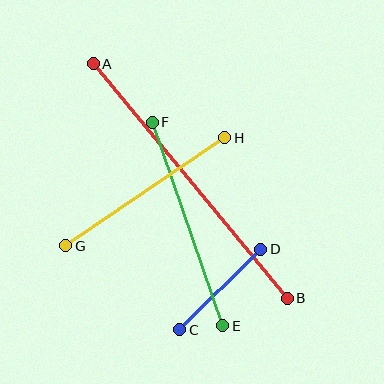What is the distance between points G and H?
The distance is approximately 192 pixels.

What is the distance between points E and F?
The distance is approximately 215 pixels.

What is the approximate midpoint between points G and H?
The midpoint is at approximately (145, 192) pixels.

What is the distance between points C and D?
The distance is approximately 114 pixels.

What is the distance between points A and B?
The distance is approximately 305 pixels.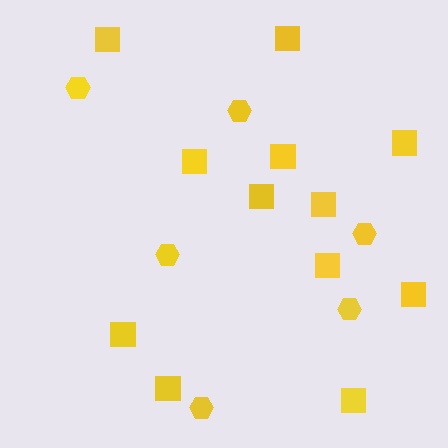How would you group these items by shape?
There are 2 groups: one group of squares (12) and one group of hexagons (6).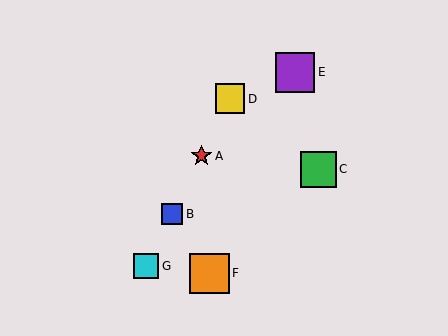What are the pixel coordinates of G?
Object G is at (146, 266).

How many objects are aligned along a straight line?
4 objects (A, B, D, G) are aligned along a straight line.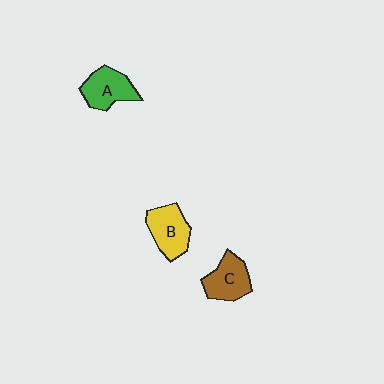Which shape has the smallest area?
Shape C (brown).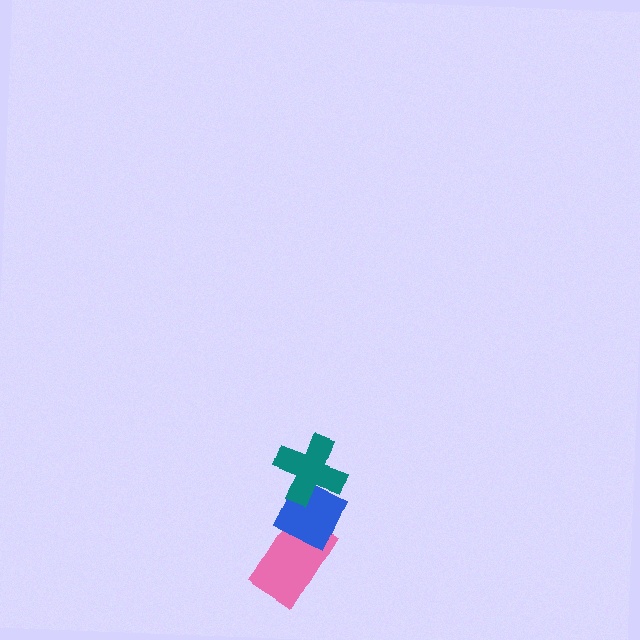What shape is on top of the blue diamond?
The teal cross is on top of the blue diamond.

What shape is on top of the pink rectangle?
The blue diamond is on top of the pink rectangle.